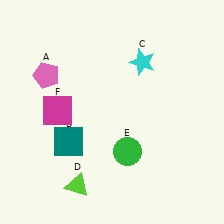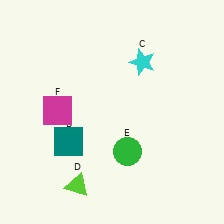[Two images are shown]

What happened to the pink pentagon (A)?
The pink pentagon (A) was removed in Image 2. It was in the top-left area of Image 1.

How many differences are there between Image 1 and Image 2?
There is 1 difference between the two images.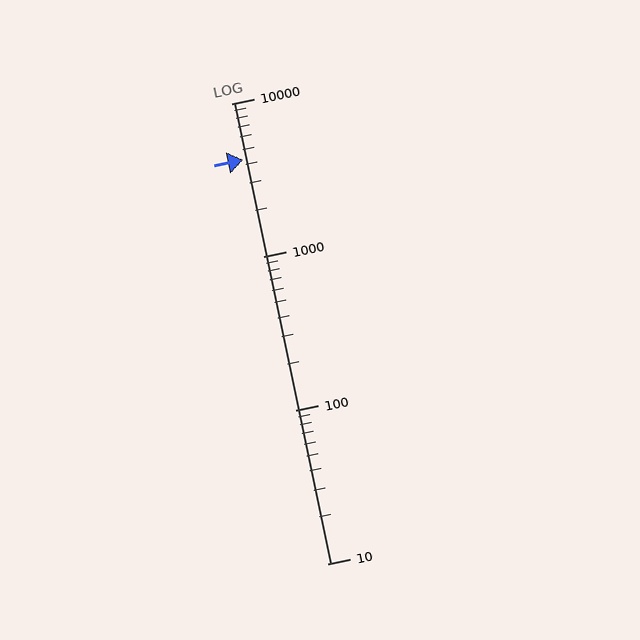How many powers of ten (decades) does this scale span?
The scale spans 3 decades, from 10 to 10000.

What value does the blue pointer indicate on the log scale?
The pointer indicates approximately 4300.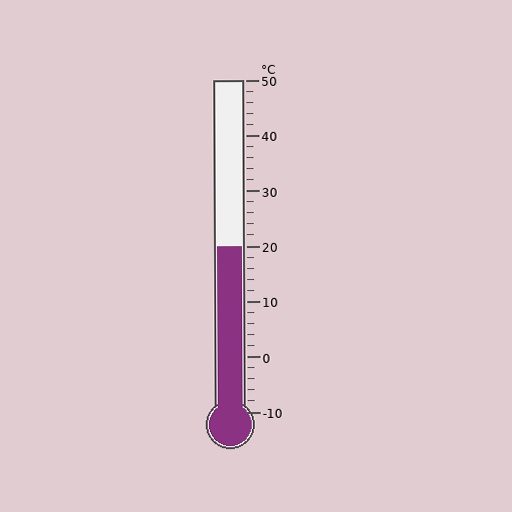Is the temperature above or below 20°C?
The temperature is at 20°C.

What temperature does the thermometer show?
The thermometer shows approximately 20°C.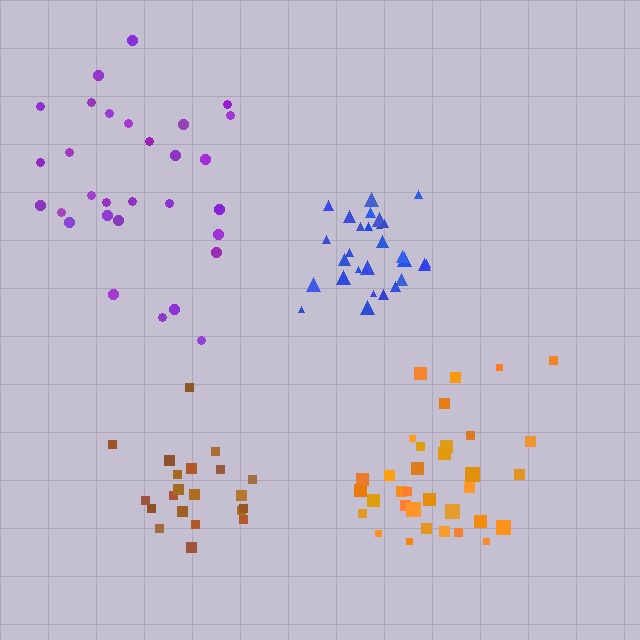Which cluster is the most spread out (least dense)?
Purple.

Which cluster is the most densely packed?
Blue.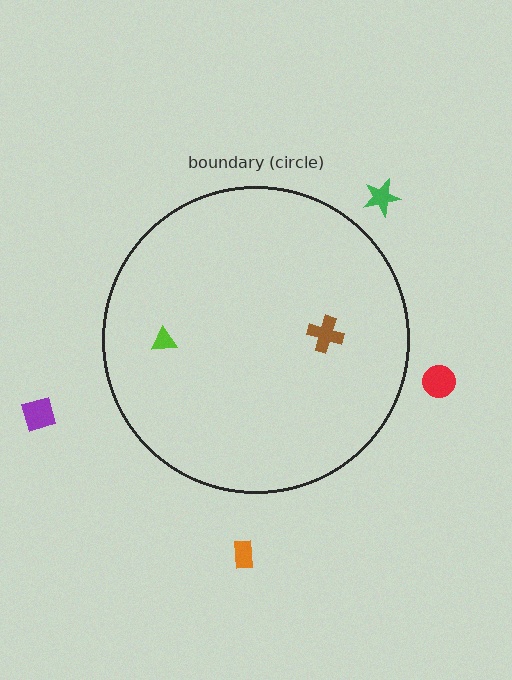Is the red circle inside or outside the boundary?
Outside.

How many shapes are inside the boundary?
2 inside, 4 outside.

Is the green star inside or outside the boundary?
Outside.